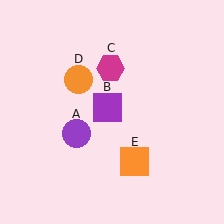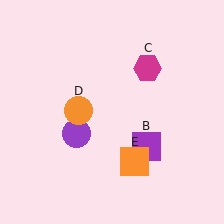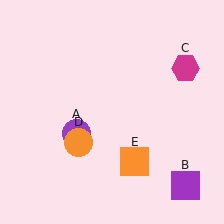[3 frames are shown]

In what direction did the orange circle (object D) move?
The orange circle (object D) moved down.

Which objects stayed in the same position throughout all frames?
Purple circle (object A) and orange square (object E) remained stationary.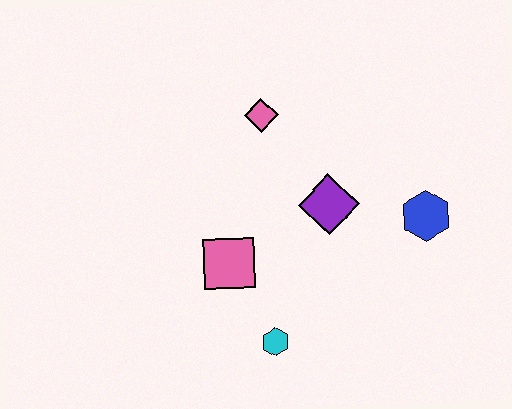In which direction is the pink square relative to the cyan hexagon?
The pink square is above the cyan hexagon.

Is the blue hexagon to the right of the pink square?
Yes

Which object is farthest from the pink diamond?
The cyan hexagon is farthest from the pink diamond.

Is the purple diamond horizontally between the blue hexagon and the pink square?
Yes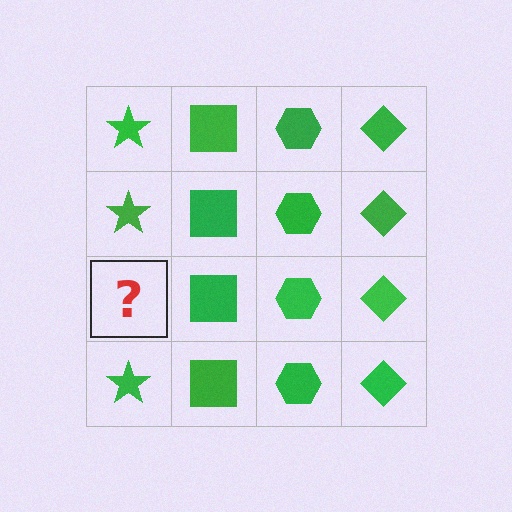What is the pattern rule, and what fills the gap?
The rule is that each column has a consistent shape. The gap should be filled with a green star.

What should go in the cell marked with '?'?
The missing cell should contain a green star.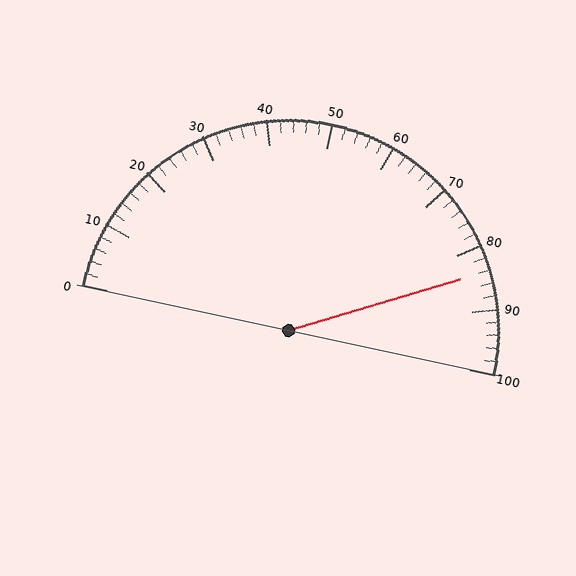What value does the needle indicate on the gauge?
The needle indicates approximately 84.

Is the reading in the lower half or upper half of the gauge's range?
The reading is in the upper half of the range (0 to 100).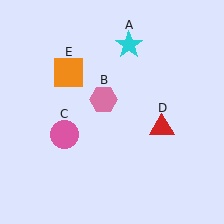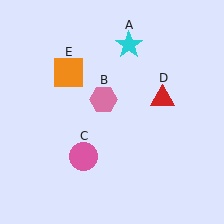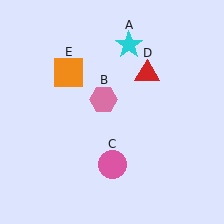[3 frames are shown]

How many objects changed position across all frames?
2 objects changed position: pink circle (object C), red triangle (object D).